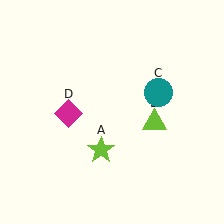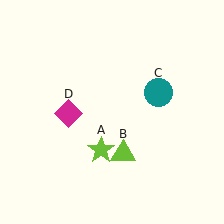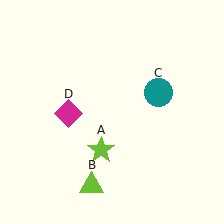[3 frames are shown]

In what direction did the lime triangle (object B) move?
The lime triangle (object B) moved down and to the left.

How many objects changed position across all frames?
1 object changed position: lime triangle (object B).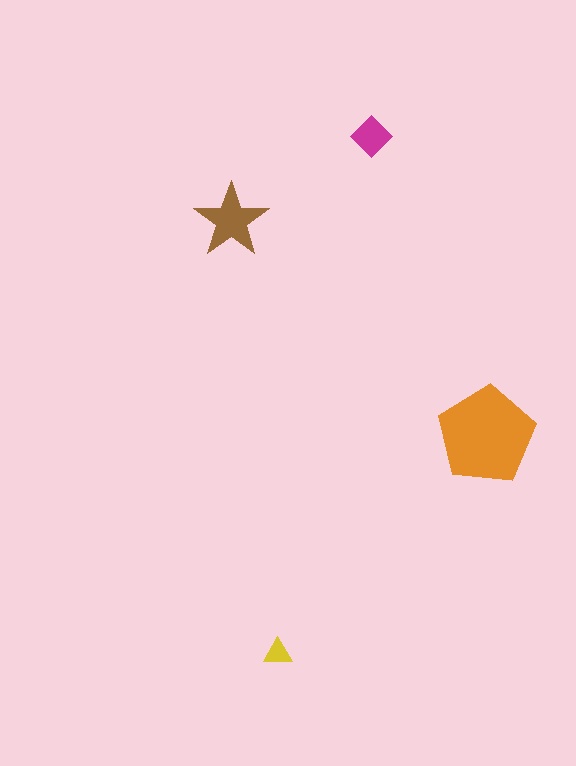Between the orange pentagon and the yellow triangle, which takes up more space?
The orange pentagon.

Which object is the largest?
The orange pentagon.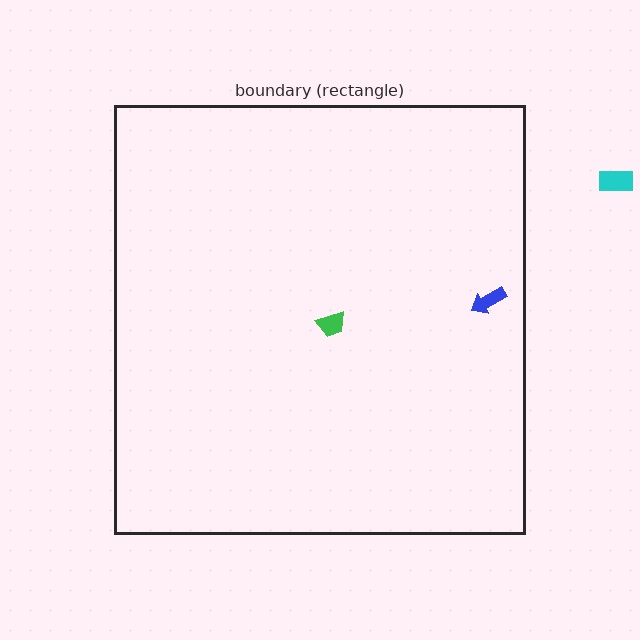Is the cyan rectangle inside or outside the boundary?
Outside.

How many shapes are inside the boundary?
2 inside, 1 outside.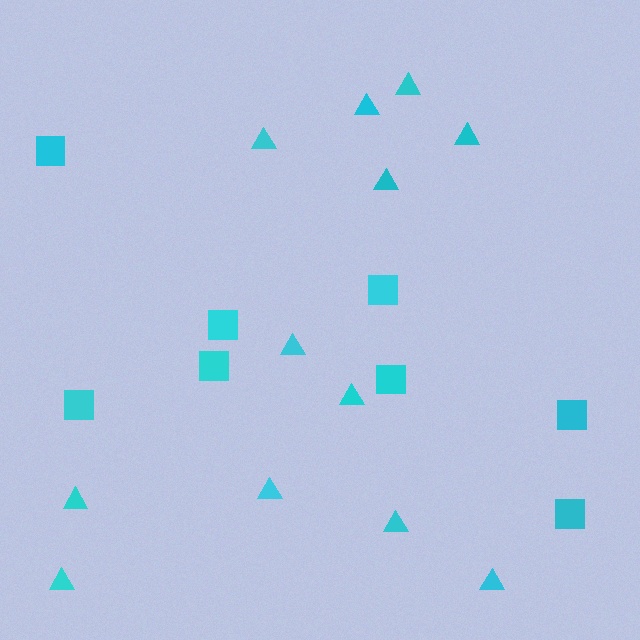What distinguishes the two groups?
There are 2 groups: one group of triangles (12) and one group of squares (8).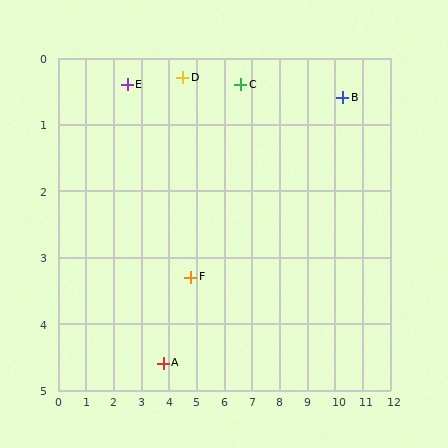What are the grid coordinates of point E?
Point E is at approximately (2.5, 0.4).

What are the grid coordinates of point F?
Point F is at approximately (4.8, 3.3).